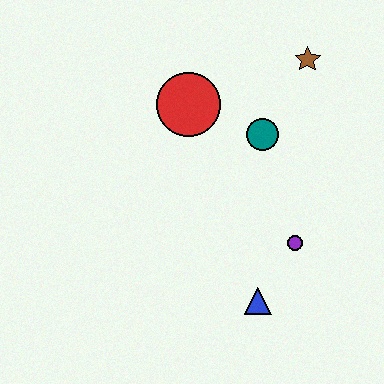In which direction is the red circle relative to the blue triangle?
The red circle is above the blue triangle.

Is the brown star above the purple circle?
Yes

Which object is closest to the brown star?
The teal circle is closest to the brown star.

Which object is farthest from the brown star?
The blue triangle is farthest from the brown star.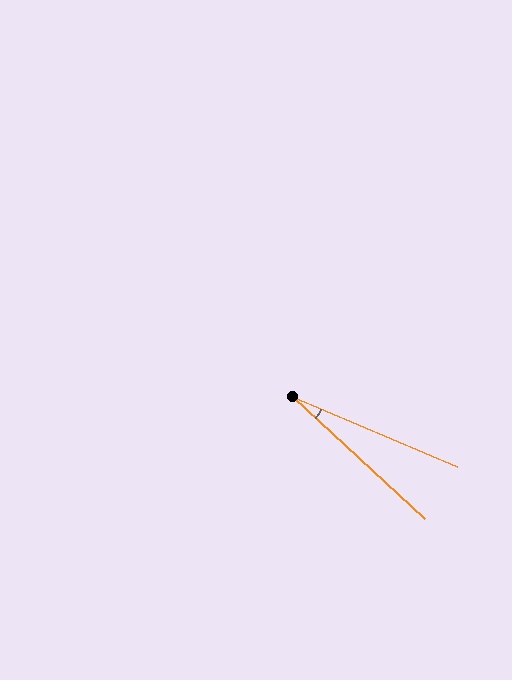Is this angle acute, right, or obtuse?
It is acute.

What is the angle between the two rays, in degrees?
Approximately 20 degrees.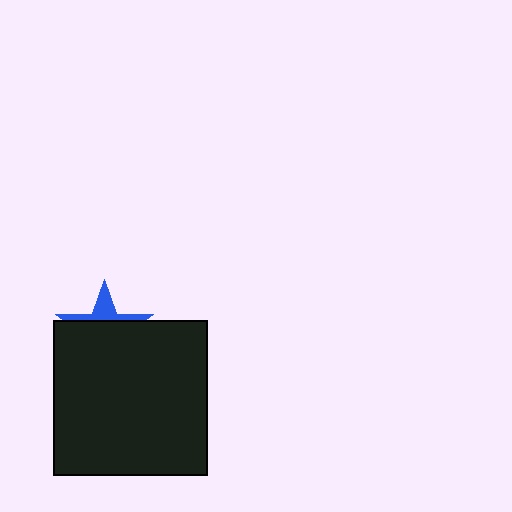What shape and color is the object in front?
The object in front is a black square.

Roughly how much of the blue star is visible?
A small part of it is visible (roughly 31%).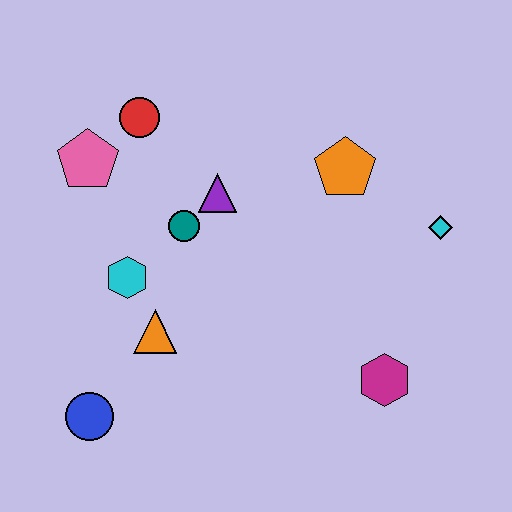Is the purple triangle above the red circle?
No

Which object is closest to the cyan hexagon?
The orange triangle is closest to the cyan hexagon.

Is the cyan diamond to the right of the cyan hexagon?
Yes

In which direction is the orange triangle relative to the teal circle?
The orange triangle is below the teal circle.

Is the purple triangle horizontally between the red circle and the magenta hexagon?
Yes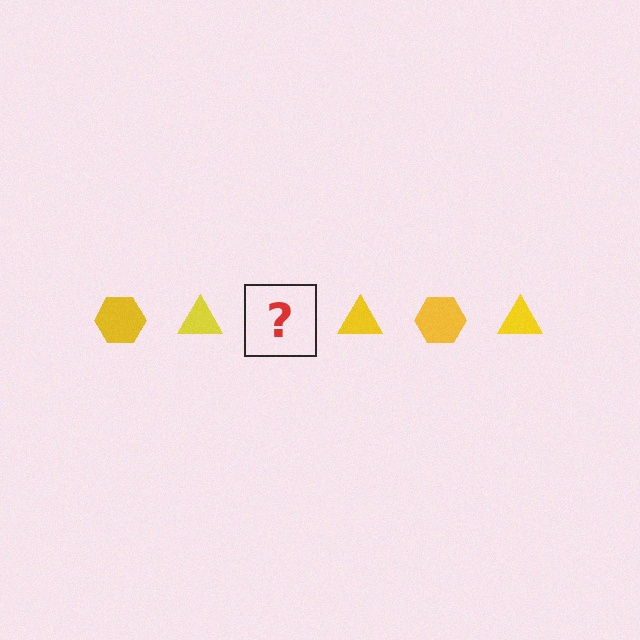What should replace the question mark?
The question mark should be replaced with a yellow hexagon.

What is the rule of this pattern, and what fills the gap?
The rule is that the pattern cycles through hexagon, triangle shapes in yellow. The gap should be filled with a yellow hexagon.